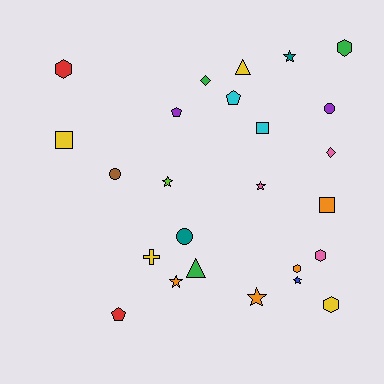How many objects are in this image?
There are 25 objects.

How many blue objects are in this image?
There is 1 blue object.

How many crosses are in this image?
There is 1 cross.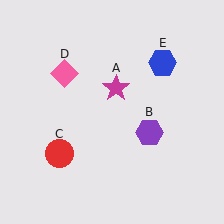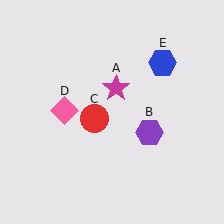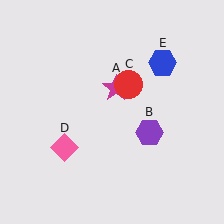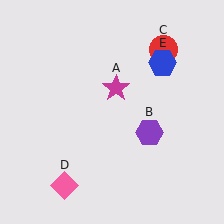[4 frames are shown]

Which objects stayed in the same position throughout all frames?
Magenta star (object A) and purple hexagon (object B) and blue hexagon (object E) remained stationary.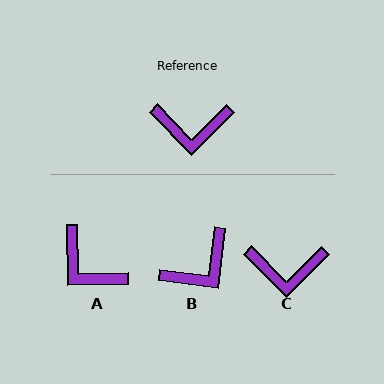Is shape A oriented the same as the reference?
No, it is off by about 43 degrees.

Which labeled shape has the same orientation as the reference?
C.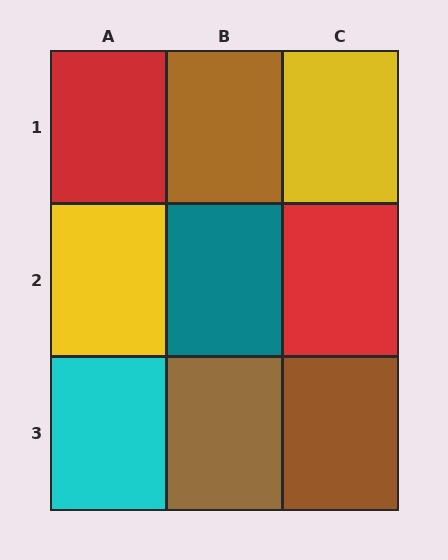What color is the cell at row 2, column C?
Red.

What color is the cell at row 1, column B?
Brown.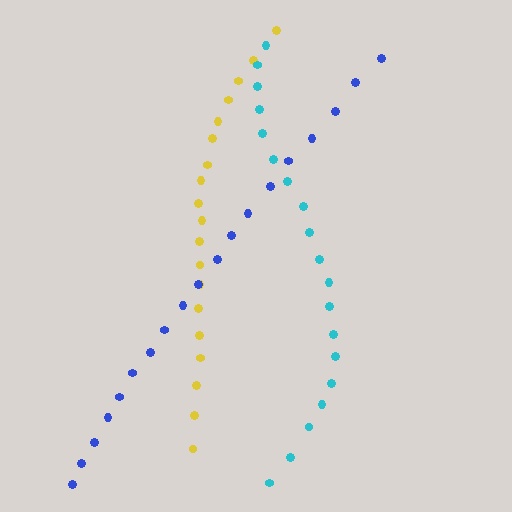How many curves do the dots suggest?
There are 3 distinct paths.